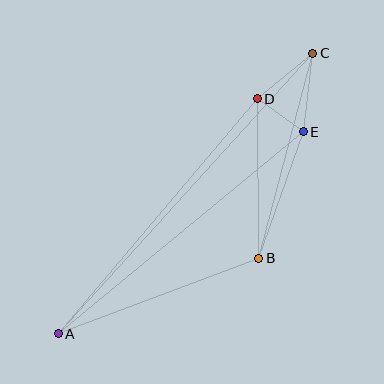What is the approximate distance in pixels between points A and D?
The distance between A and D is approximately 308 pixels.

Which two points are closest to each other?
Points D and E are closest to each other.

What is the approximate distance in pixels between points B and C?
The distance between B and C is approximately 212 pixels.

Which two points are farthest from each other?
Points A and C are farthest from each other.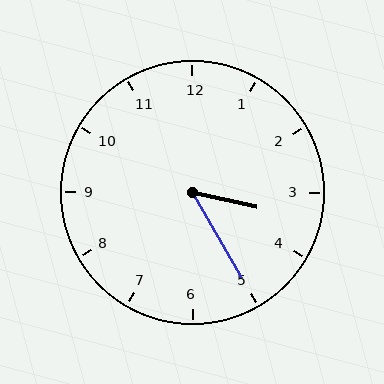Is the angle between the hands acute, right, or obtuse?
It is acute.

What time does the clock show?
3:25.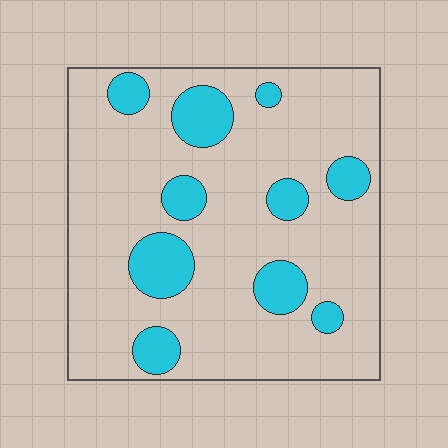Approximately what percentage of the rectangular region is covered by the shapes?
Approximately 20%.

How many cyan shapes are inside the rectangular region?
10.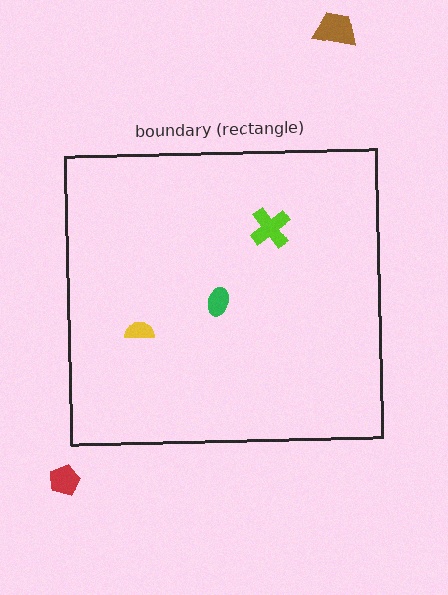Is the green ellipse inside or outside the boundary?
Inside.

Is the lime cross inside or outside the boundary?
Inside.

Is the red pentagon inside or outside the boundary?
Outside.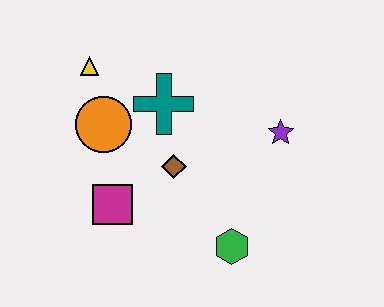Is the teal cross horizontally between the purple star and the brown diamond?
No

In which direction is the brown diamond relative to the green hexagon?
The brown diamond is above the green hexagon.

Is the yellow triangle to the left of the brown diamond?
Yes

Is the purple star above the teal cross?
No